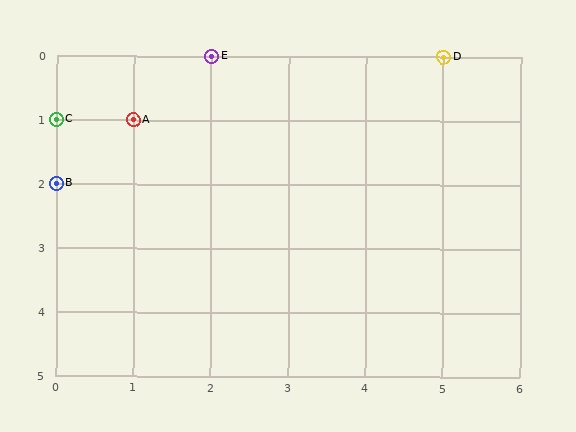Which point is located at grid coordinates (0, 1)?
Point C is at (0, 1).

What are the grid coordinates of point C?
Point C is at grid coordinates (0, 1).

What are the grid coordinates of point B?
Point B is at grid coordinates (0, 2).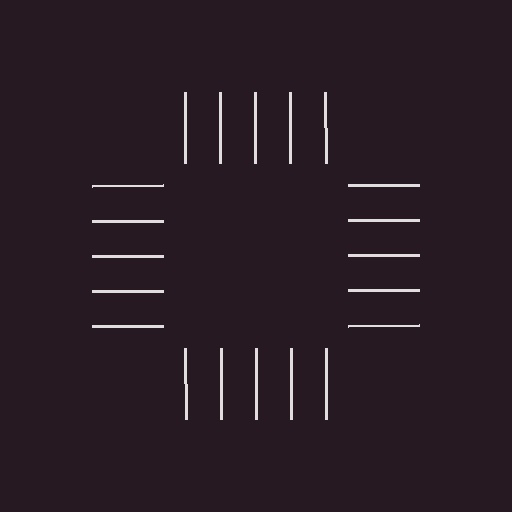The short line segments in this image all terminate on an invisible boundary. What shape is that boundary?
An illusory square — the line segments terminate on its edges but no continuous stroke is drawn.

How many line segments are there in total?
20 — 5 along each of the 4 edges.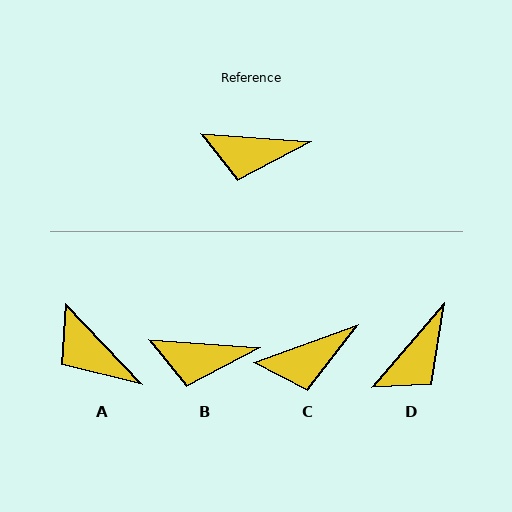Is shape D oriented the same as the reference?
No, it is off by about 54 degrees.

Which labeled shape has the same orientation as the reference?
B.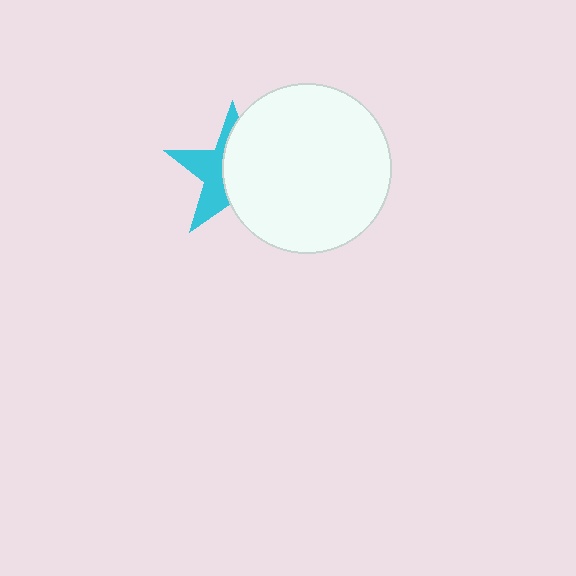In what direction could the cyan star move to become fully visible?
The cyan star could move left. That would shift it out from behind the white circle entirely.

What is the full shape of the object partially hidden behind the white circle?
The partially hidden object is a cyan star.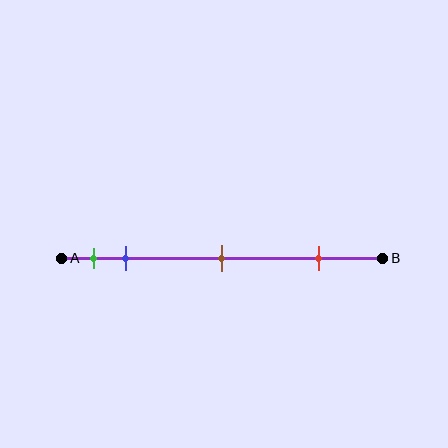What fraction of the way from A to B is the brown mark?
The brown mark is approximately 50% (0.5) of the way from A to B.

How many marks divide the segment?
There are 4 marks dividing the segment.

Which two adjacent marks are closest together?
The green and blue marks are the closest adjacent pair.